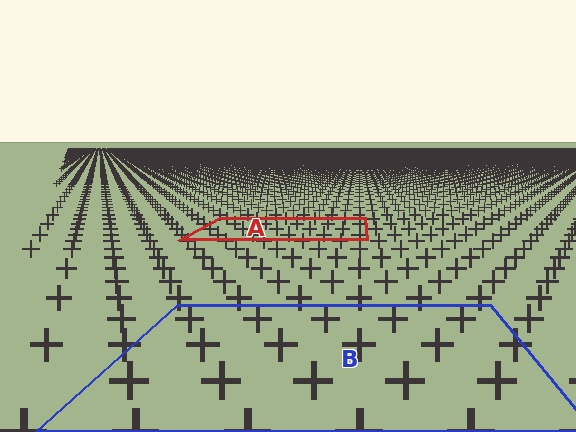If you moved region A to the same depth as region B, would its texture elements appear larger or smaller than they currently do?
They would appear larger. At a closer depth, the same texture elements are projected at a bigger on-screen size.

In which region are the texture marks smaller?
The texture marks are smaller in region A, because it is farther away.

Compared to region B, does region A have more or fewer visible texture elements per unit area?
Region A has more texture elements per unit area — they are packed more densely because it is farther away.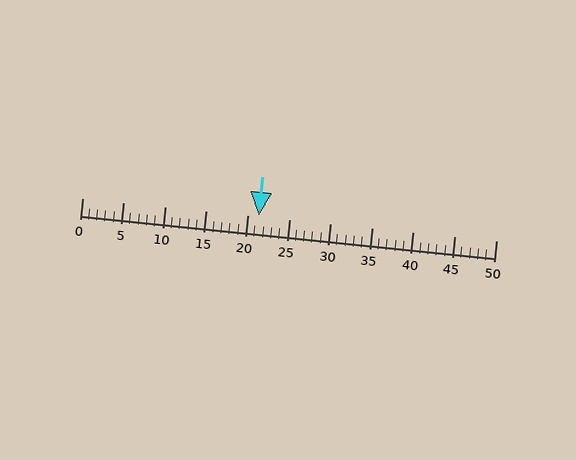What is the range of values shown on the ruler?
The ruler shows values from 0 to 50.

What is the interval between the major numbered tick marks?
The major tick marks are spaced 5 units apart.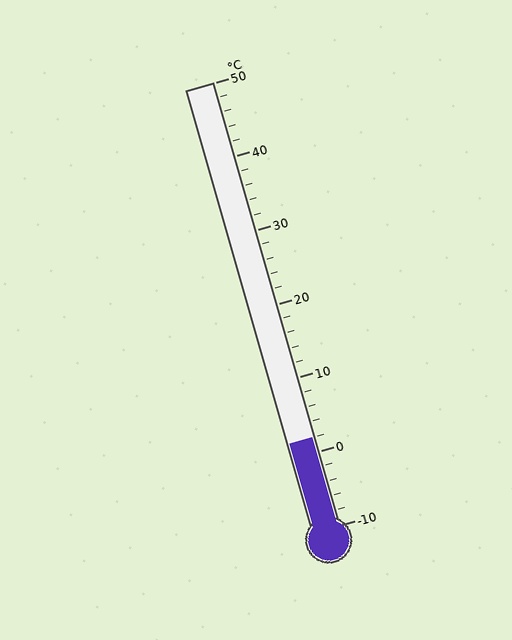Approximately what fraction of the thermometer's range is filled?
The thermometer is filled to approximately 20% of its range.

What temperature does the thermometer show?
The thermometer shows approximately 2°C.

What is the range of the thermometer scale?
The thermometer scale ranges from -10°C to 50°C.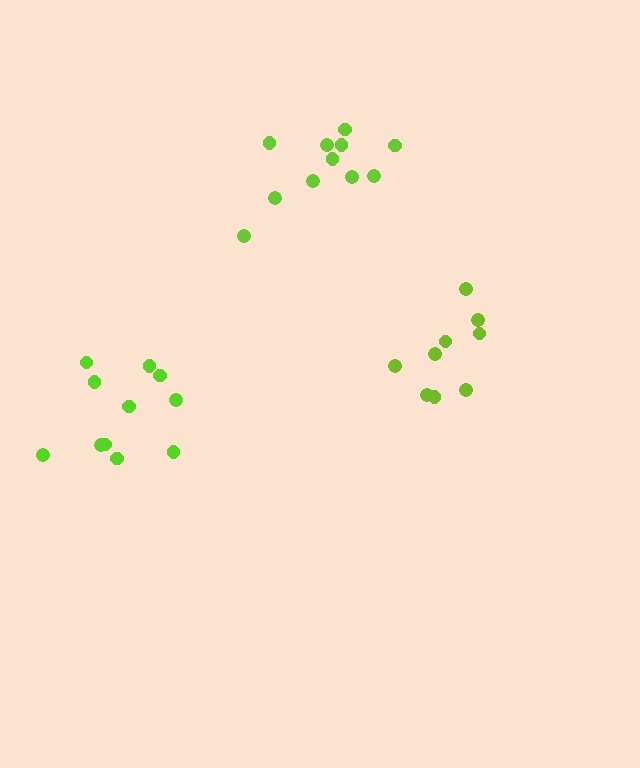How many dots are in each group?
Group 1: 11 dots, Group 2: 11 dots, Group 3: 9 dots (31 total).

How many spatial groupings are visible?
There are 3 spatial groupings.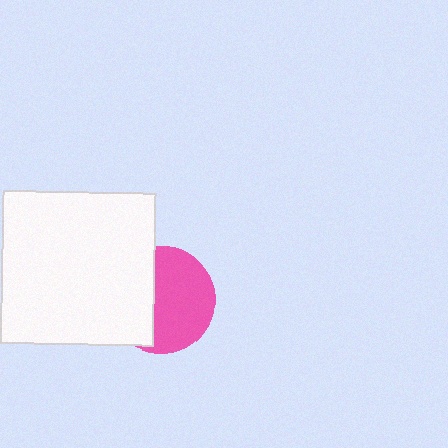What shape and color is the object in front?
The object in front is a white square.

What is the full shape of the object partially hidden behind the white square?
The partially hidden object is a pink circle.